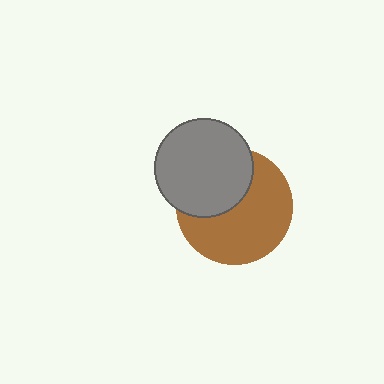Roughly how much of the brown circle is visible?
About half of it is visible (roughly 62%).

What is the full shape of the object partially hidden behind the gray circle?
The partially hidden object is a brown circle.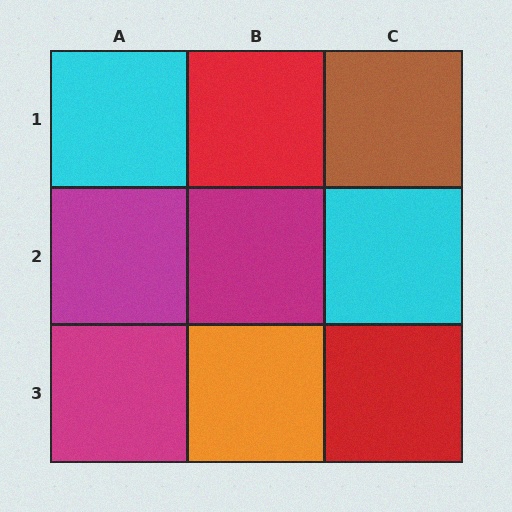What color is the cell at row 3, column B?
Orange.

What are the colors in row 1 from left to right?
Cyan, red, brown.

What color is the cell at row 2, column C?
Cyan.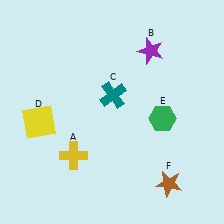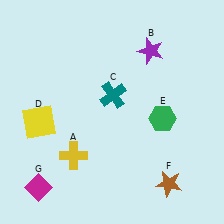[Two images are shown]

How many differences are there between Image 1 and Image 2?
There is 1 difference between the two images.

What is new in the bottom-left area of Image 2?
A magenta diamond (G) was added in the bottom-left area of Image 2.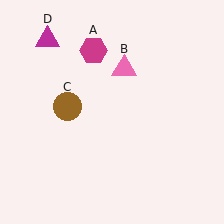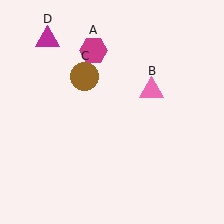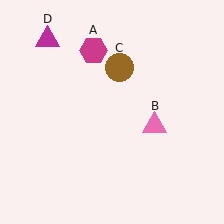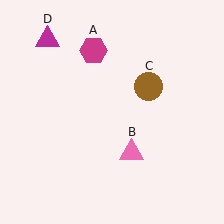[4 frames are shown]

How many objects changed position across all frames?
2 objects changed position: pink triangle (object B), brown circle (object C).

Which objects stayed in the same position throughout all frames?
Magenta hexagon (object A) and magenta triangle (object D) remained stationary.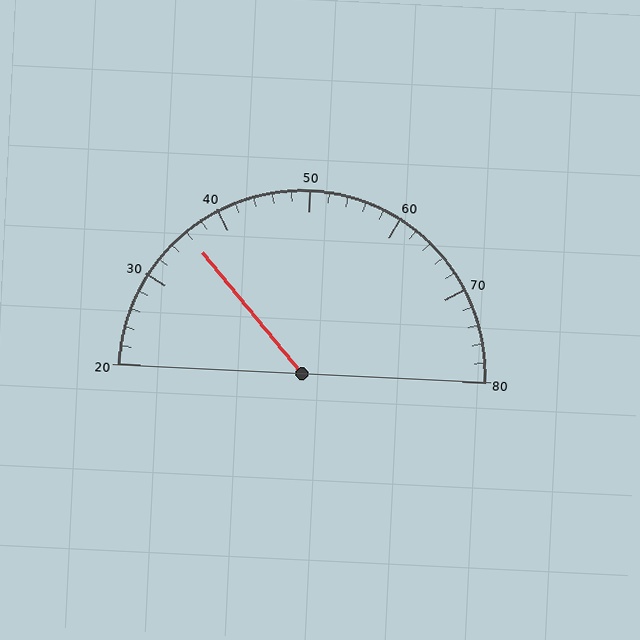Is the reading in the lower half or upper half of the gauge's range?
The reading is in the lower half of the range (20 to 80).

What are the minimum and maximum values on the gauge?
The gauge ranges from 20 to 80.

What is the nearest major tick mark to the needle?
The nearest major tick mark is 40.